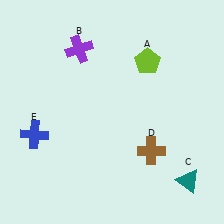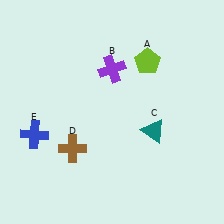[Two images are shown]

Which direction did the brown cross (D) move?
The brown cross (D) moved left.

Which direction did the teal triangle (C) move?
The teal triangle (C) moved up.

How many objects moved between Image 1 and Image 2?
3 objects moved between the two images.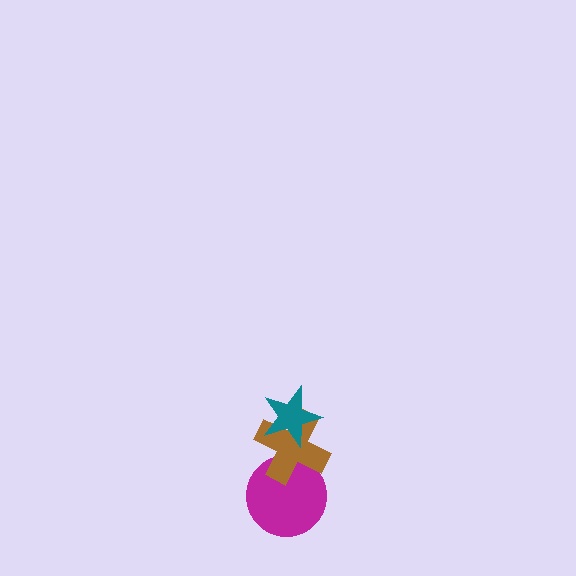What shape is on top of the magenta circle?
The brown cross is on top of the magenta circle.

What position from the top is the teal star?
The teal star is 1st from the top.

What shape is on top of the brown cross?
The teal star is on top of the brown cross.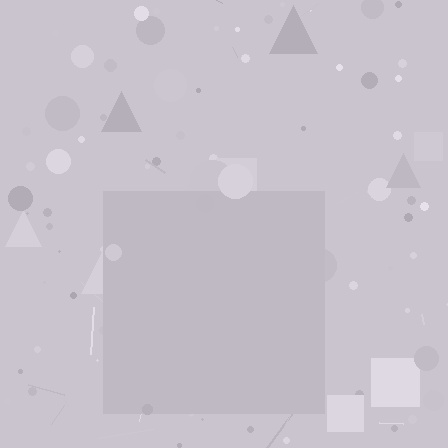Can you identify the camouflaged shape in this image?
The camouflaged shape is a square.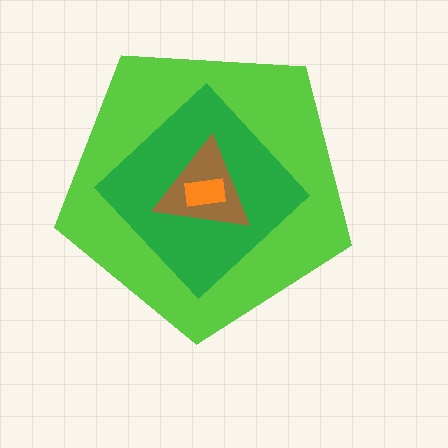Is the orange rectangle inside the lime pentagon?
Yes.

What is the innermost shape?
The orange rectangle.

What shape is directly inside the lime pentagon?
The green diamond.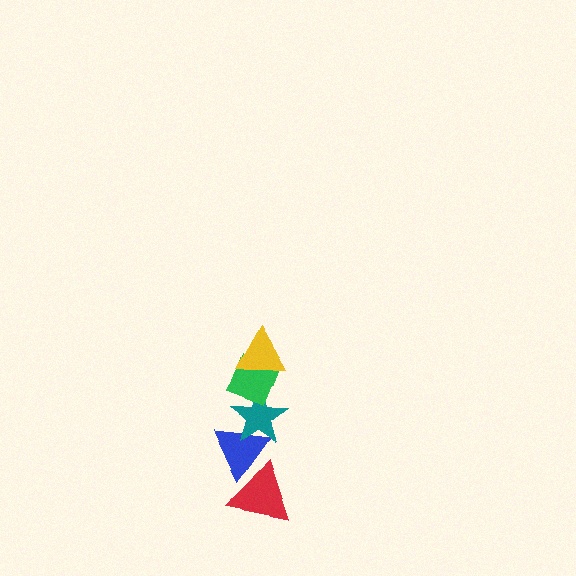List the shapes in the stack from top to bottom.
From top to bottom: the yellow triangle, the green diamond, the teal star, the blue triangle, the red triangle.